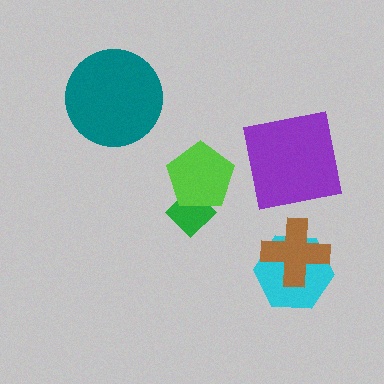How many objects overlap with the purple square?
0 objects overlap with the purple square.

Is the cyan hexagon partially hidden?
Yes, it is partially covered by another shape.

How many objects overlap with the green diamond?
1 object overlaps with the green diamond.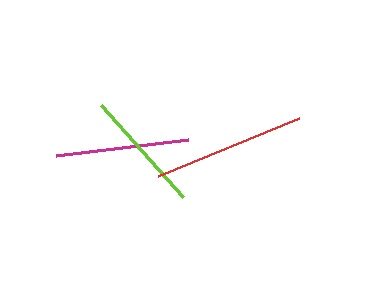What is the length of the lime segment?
The lime segment is approximately 123 pixels long.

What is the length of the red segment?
The red segment is approximately 153 pixels long.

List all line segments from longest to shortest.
From longest to shortest: red, magenta, lime.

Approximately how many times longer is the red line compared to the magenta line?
The red line is approximately 1.1 times the length of the magenta line.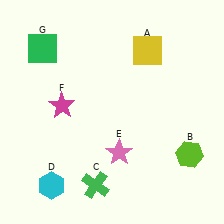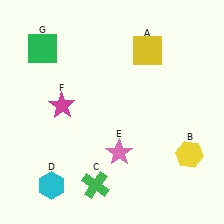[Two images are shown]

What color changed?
The hexagon (B) changed from lime in Image 1 to yellow in Image 2.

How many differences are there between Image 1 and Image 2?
There is 1 difference between the two images.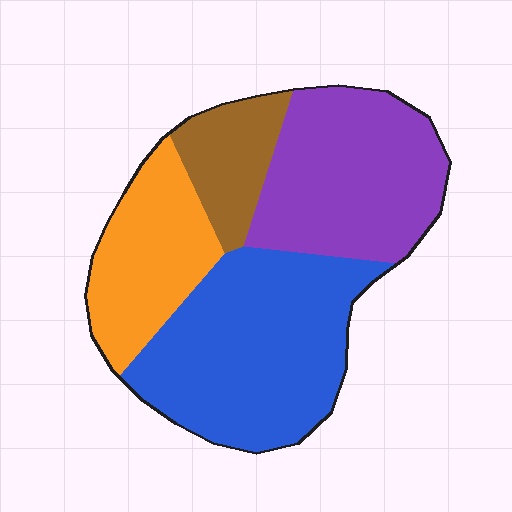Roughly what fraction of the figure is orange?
Orange covers roughly 20% of the figure.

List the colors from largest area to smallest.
From largest to smallest: blue, purple, orange, brown.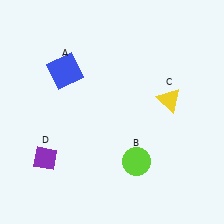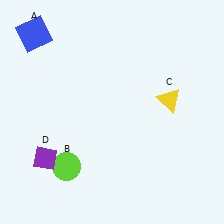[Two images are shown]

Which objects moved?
The objects that moved are: the blue square (A), the lime circle (B).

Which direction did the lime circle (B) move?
The lime circle (B) moved left.